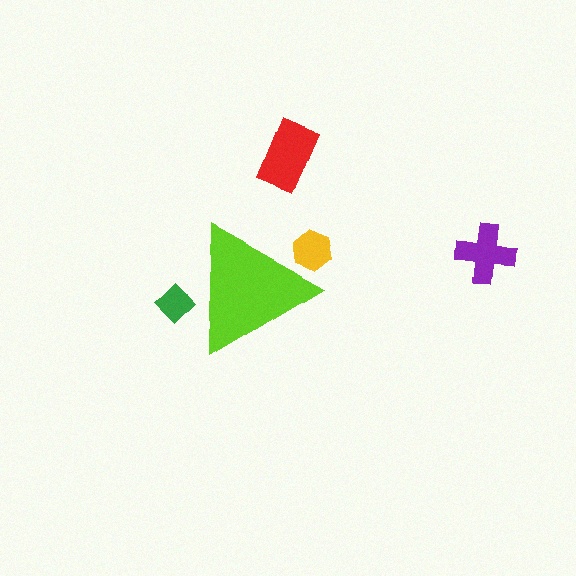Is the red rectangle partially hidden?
No, the red rectangle is fully visible.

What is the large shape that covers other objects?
A lime triangle.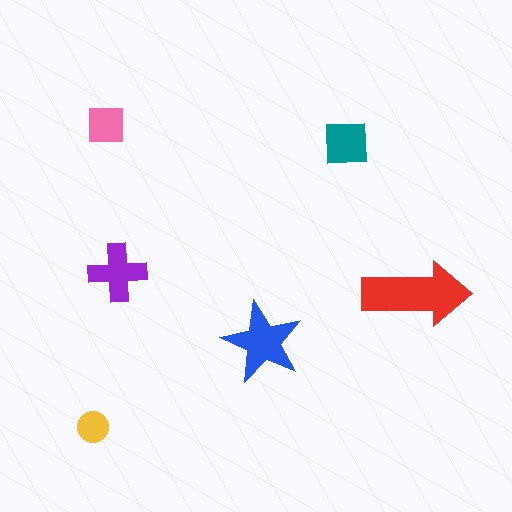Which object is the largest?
The red arrow.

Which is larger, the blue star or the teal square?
The blue star.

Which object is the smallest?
The yellow circle.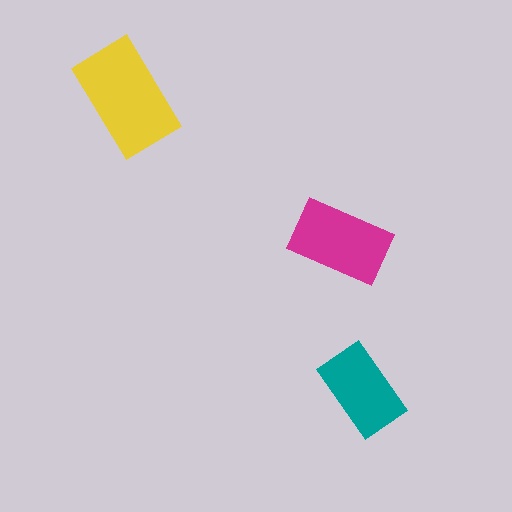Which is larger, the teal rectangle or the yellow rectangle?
The yellow one.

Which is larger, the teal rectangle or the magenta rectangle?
The magenta one.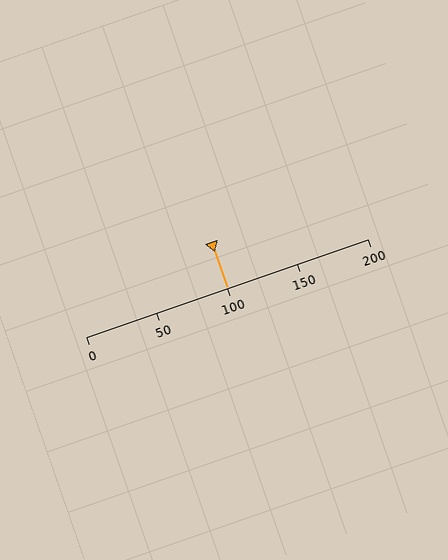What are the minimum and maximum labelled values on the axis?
The axis runs from 0 to 200.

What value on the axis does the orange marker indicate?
The marker indicates approximately 100.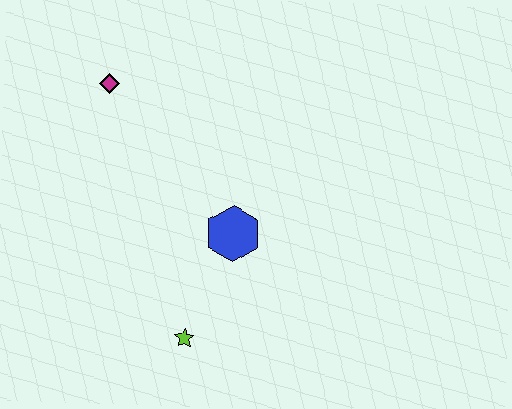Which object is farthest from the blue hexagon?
The magenta diamond is farthest from the blue hexagon.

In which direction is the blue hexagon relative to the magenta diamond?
The blue hexagon is below the magenta diamond.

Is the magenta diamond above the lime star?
Yes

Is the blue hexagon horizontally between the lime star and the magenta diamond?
No